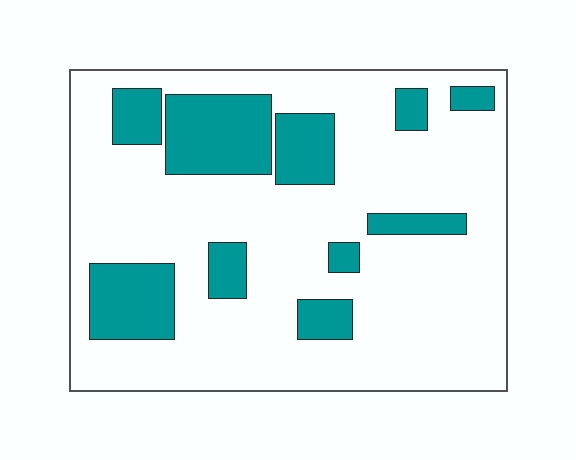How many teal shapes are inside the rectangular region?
10.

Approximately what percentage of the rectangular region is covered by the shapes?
Approximately 25%.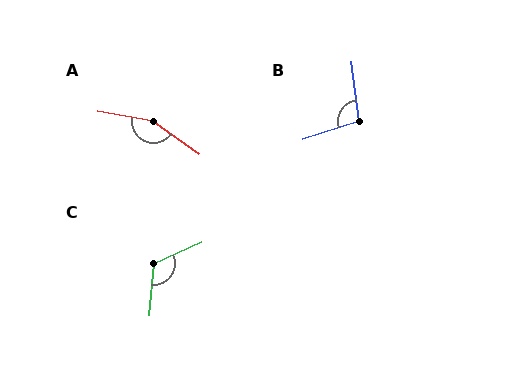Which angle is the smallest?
B, at approximately 101 degrees.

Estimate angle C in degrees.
Approximately 119 degrees.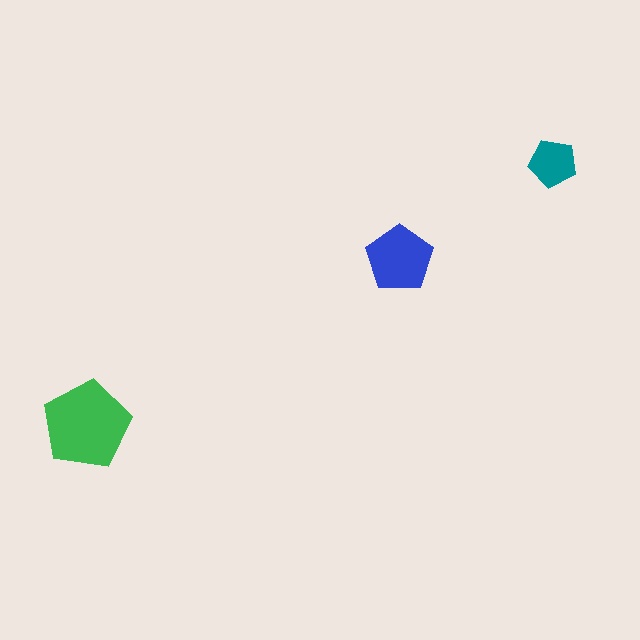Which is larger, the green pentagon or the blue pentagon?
The green one.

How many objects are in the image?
There are 3 objects in the image.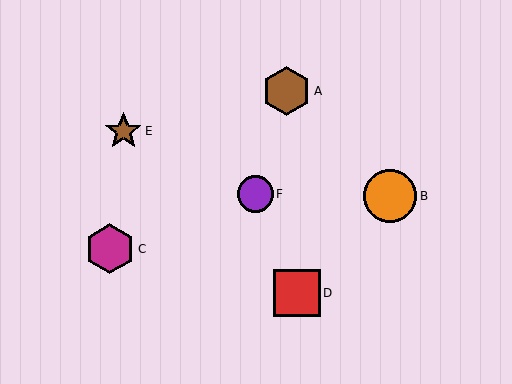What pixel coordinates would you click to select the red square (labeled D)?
Click at (297, 293) to select the red square D.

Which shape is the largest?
The orange circle (labeled B) is the largest.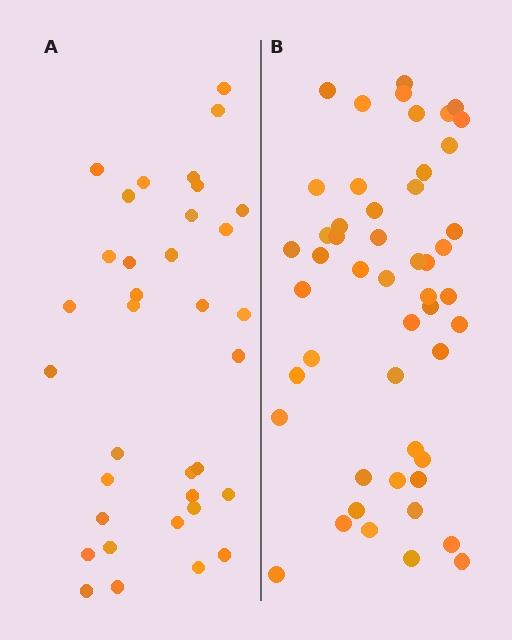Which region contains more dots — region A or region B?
Region B (the right region) has more dots.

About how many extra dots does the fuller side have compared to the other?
Region B has approximately 15 more dots than region A.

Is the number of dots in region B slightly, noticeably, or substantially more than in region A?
Region B has noticeably more, but not dramatically so. The ratio is roughly 1.4 to 1.